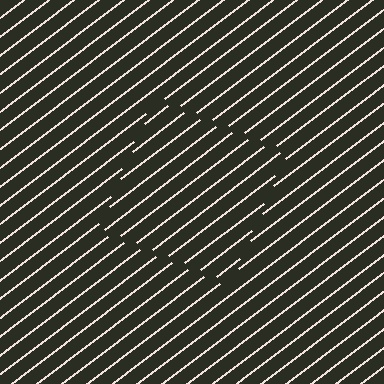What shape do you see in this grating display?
An illusory square. The interior of the shape contains the same grating, shifted by half a period — the contour is defined by the phase discontinuity where line-ends from the inner and outer gratings abut.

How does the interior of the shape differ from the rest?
The interior of the shape contains the same grating, shifted by half a period — the contour is defined by the phase discontinuity where line-ends from the inner and outer gratings abut.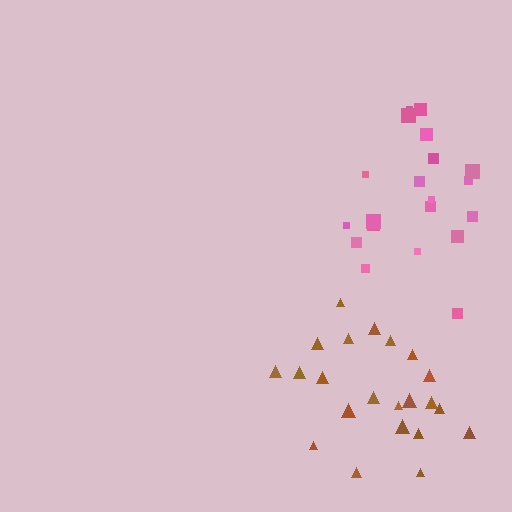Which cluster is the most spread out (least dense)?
Pink.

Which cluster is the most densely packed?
Brown.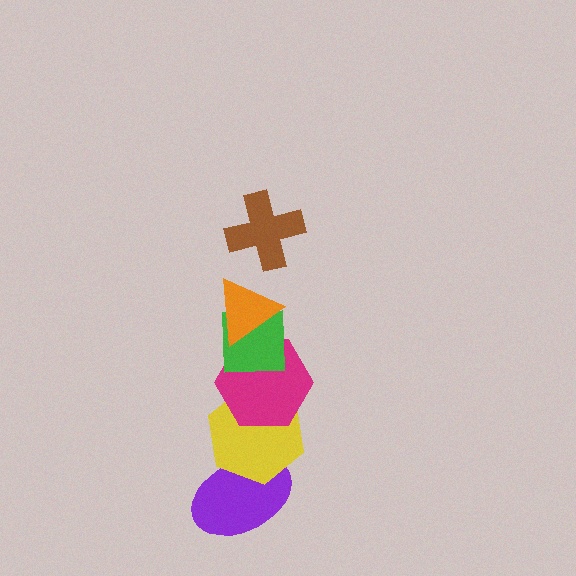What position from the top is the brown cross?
The brown cross is 1st from the top.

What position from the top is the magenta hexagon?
The magenta hexagon is 4th from the top.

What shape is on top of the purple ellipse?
The yellow hexagon is on top of the purple ellipse.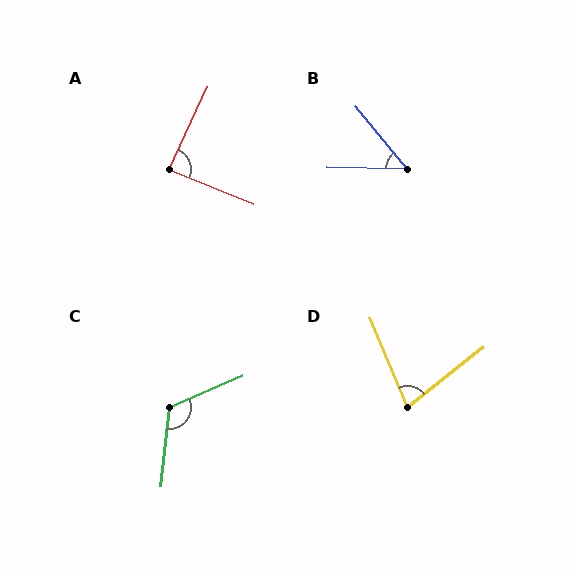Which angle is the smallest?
B, at approximately 49 degrees.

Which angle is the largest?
C, at approximately 120 degrees.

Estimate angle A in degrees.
Approximately 88 degrees.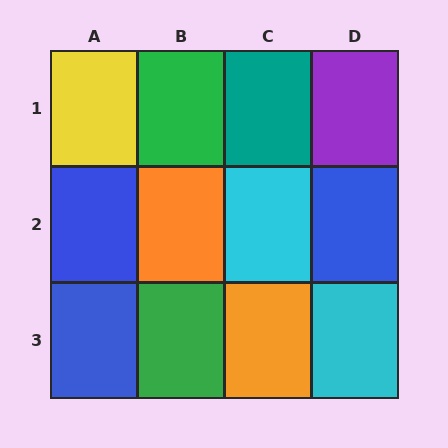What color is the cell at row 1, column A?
Yellow.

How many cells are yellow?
1 cell is yellow.